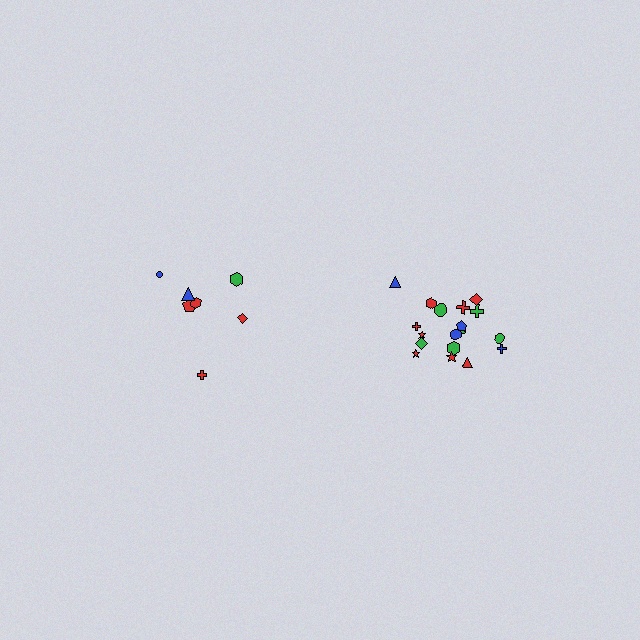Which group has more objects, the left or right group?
The right group.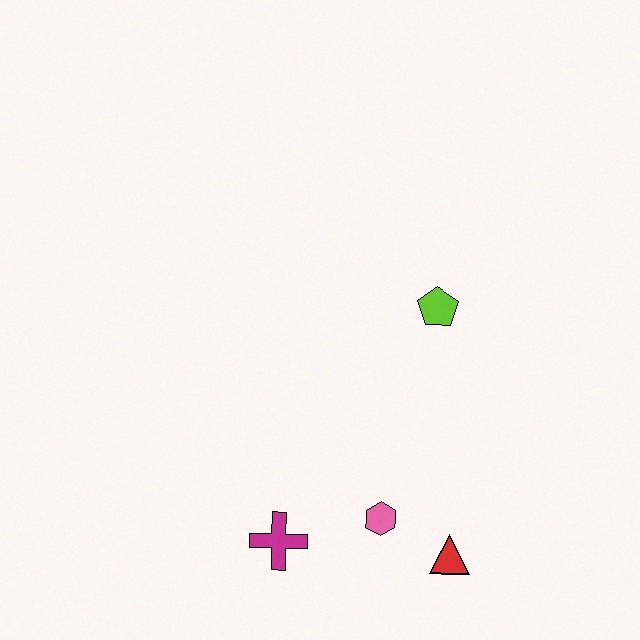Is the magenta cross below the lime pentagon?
Yes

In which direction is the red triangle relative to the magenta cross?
The red triangle is to the right of the magenta cross.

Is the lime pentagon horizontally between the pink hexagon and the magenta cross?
No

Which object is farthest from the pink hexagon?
The lime pentagon is farthest from the pink hexagon.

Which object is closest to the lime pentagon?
The pink hexagon is closest to the lime pentagon.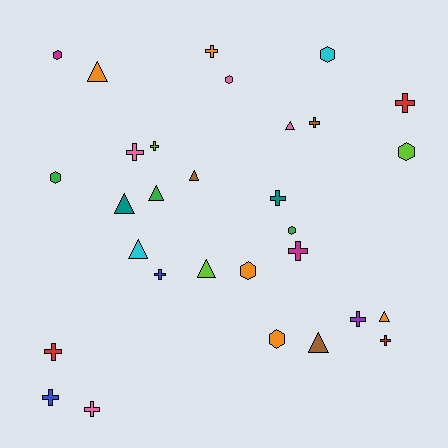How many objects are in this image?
There are 30 objects.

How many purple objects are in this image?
There is 1 purple object.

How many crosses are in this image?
There are 13 crosses.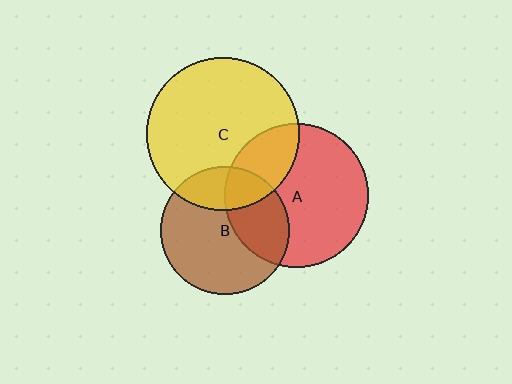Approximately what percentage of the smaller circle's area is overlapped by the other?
Approximately 35%.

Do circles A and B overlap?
Yes.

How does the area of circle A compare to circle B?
Approximately 1.3 times.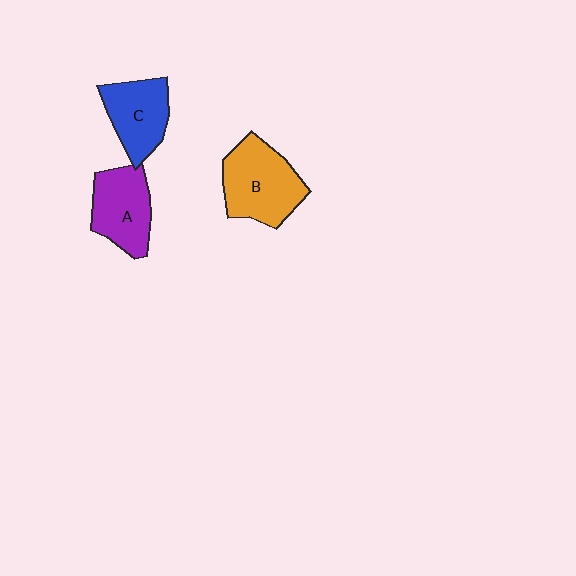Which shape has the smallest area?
Shape C (blue).